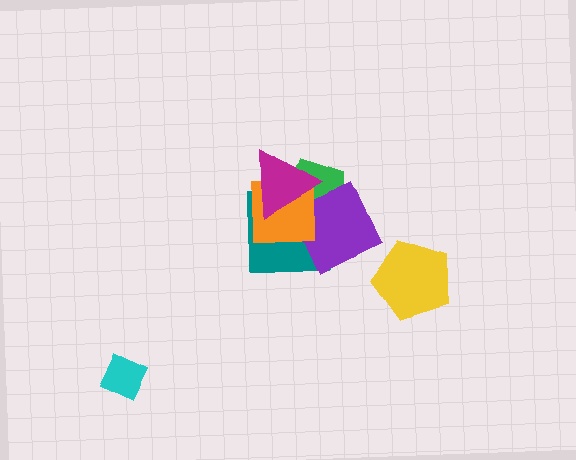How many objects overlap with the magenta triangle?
3 objects overlap with the magenta triangle.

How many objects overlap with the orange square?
4 objects overlap with the orange square.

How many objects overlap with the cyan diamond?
0 objects overlap with the cyan diamond.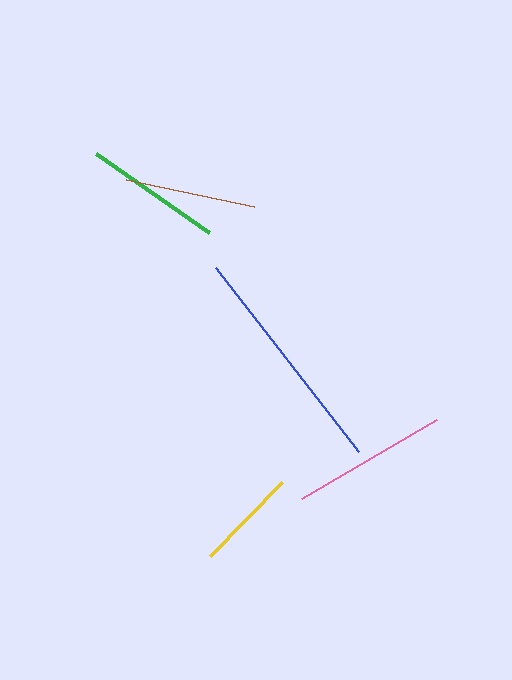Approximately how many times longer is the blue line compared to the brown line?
The blue line is approximately 1.8 times the length of the brown line.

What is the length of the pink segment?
The pink segment is approximately 156 pixels long.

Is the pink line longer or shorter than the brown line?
The pink line is longer than the brown line.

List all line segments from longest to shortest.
From longest to shortest: blue, pink, green, brown, yellow.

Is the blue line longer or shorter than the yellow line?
The blue line is longer than the yellow line.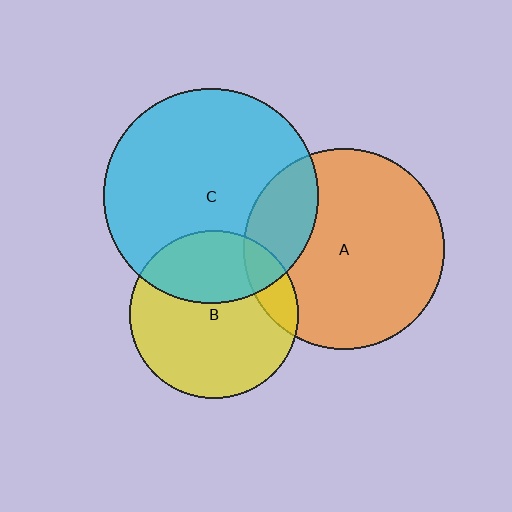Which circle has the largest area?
Circle C (cyan).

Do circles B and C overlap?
Yes.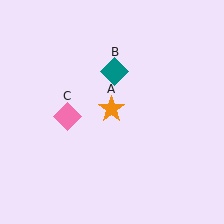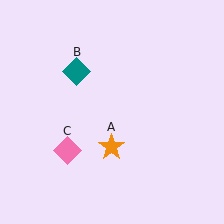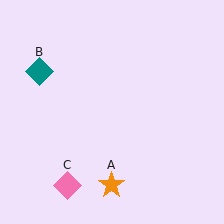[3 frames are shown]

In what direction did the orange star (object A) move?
The orange star (object A) moved down.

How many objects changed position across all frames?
3 objects changed position: orange star (object A), teal diamond (object B), pink diamond (object C).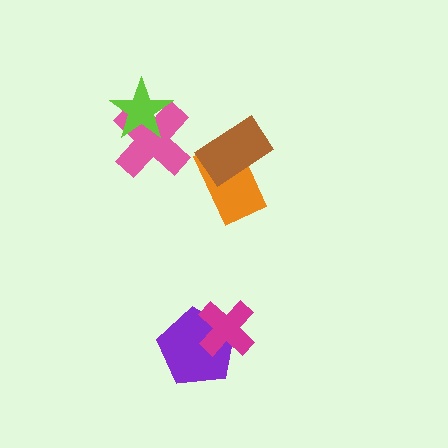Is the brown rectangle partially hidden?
No, no other shape covers it.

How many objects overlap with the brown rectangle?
1 object overlaps with the brown rectangle.